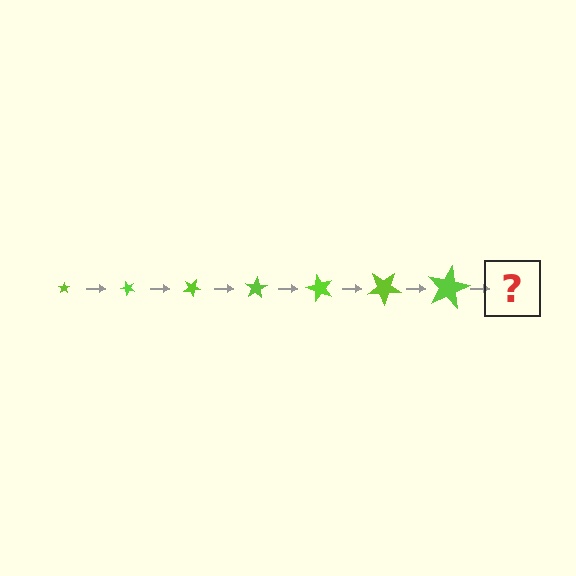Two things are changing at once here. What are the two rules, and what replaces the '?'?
The two rules are that the star grows larger each step and it rotates 50 degrees each step. The '?' should be a star, larger than the previous one and rotated 350 degrees from the start.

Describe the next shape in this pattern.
It should be a star, larger than the previous one and rotated 350 degrees from the start.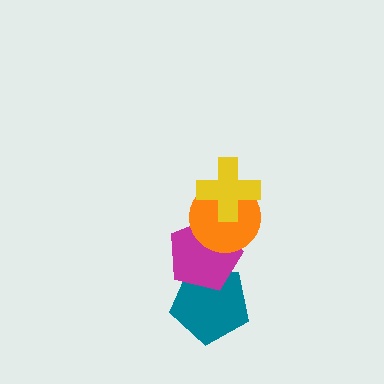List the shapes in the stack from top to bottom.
From top to bottom: the yellow cross, the orange circle, the magenta pentagon, the teal pentagon.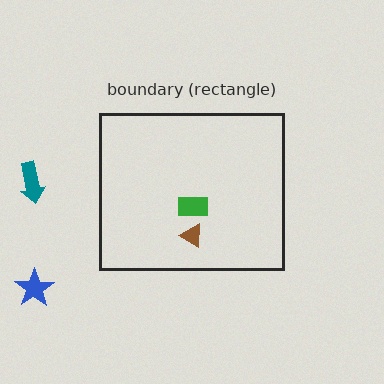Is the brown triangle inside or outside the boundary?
Inside.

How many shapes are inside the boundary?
2 inside, 2 outside.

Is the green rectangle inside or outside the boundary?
Inside.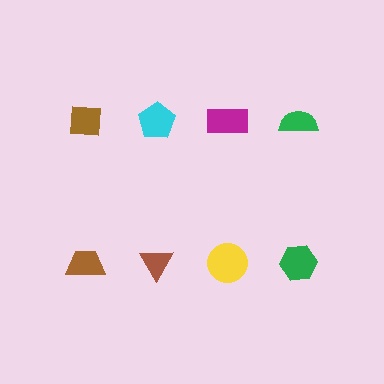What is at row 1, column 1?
A brown square.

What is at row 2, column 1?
A brown trapezoid.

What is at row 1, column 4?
A green semicircle.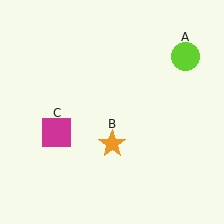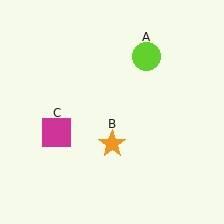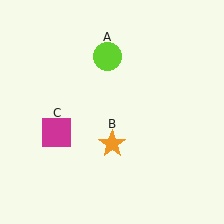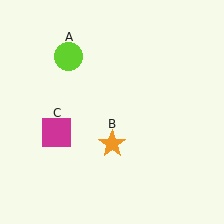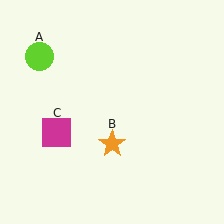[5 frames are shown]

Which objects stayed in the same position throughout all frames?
Orange star (object B) and magenta square (object C) remained stationary.